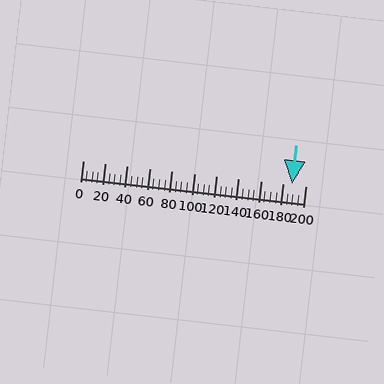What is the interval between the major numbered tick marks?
The major tick marks are spaced 20 units apart.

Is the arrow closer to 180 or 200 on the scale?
The arrow is closer to 180.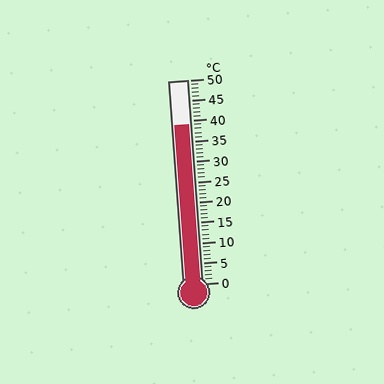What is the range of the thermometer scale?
The thermometer scale ranges from 0°C to 50°C.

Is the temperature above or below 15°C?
The temperature is above 15°C.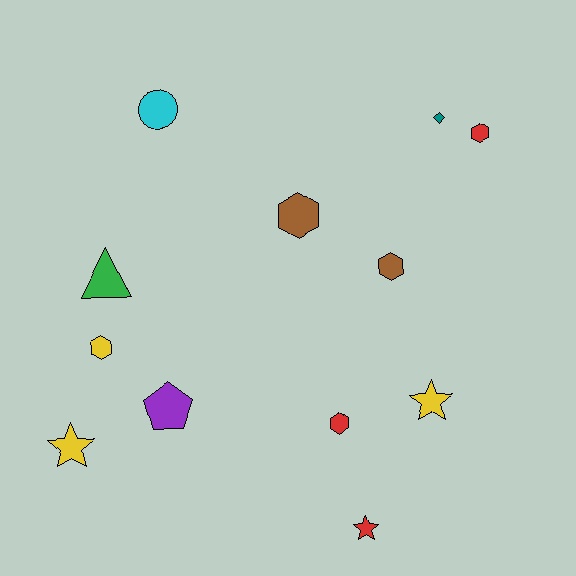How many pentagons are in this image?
There is 1 pentagon.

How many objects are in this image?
There are 12 objects.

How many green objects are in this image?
There is 1 green object.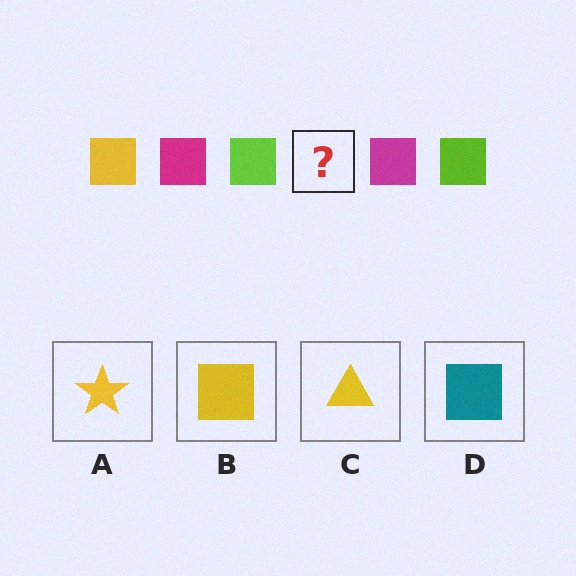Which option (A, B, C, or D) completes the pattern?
B.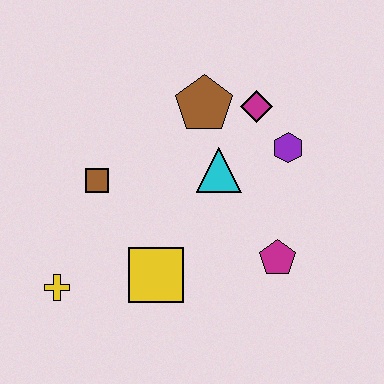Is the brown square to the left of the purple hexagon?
Yes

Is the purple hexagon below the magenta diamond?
Yes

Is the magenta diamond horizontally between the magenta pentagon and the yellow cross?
Yes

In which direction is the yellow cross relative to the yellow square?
The yellow cross is to the left of the yellow square.